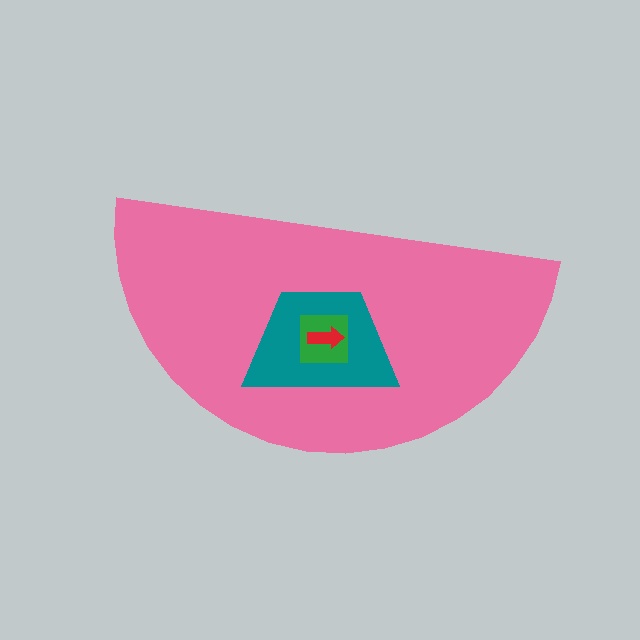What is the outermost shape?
The pink semicircle.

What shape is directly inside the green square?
The red arrow.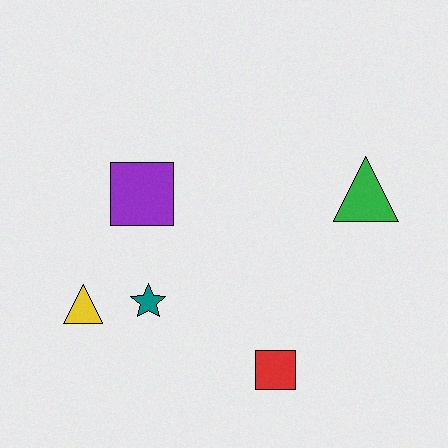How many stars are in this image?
There is 1 star.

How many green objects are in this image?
There is 1 green object.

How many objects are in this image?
There are 5 objects.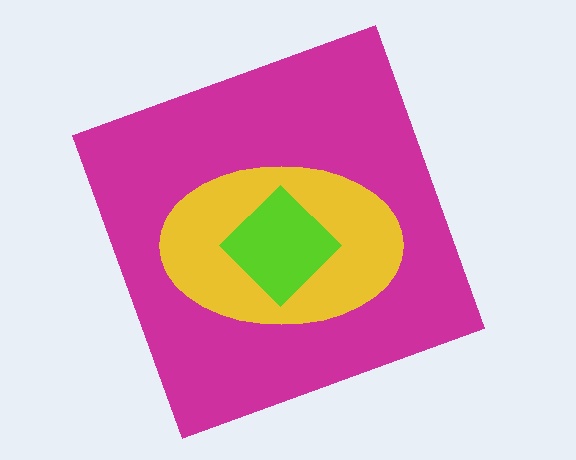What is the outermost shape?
The magenta square.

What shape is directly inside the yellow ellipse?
The lime diamond.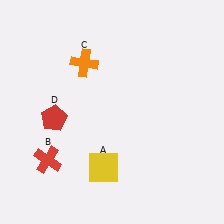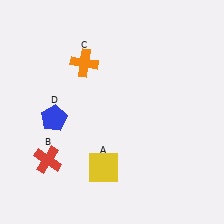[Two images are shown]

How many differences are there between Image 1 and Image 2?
There is 1 difference between the two images.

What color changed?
The pentagon (D) changed from red in Image 1 to blue in Image 2.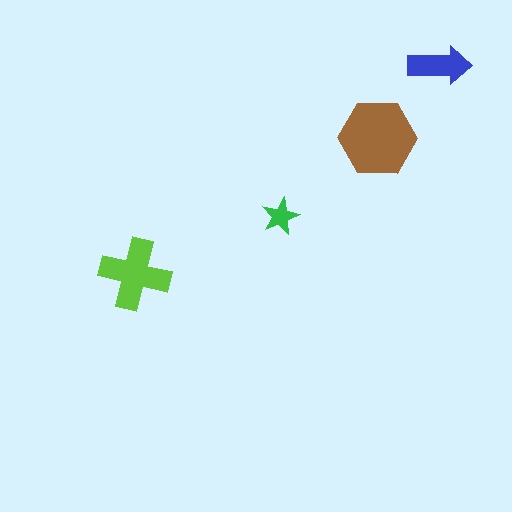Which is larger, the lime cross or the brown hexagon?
The brown hexagon.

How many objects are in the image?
There are 4 objects in the image.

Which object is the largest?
The brown hexagon.